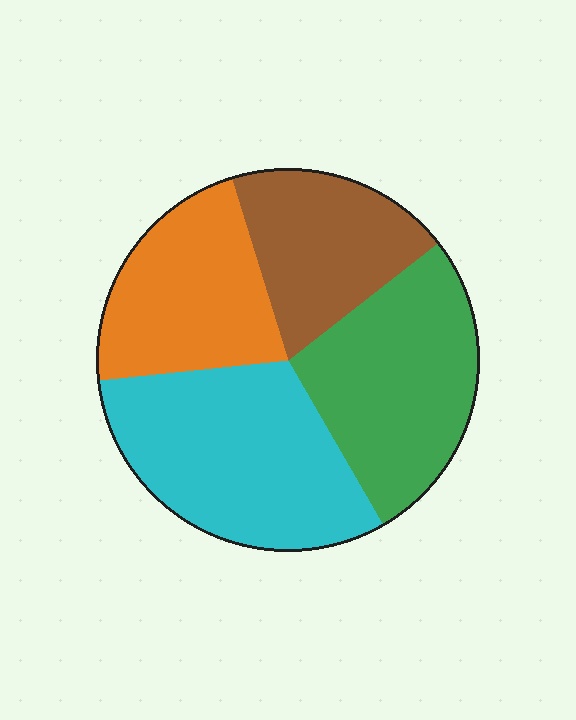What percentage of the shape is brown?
Brown takes up less than a quarter of the shape.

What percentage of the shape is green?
Green takes up about one quarter (1/4) of the shape.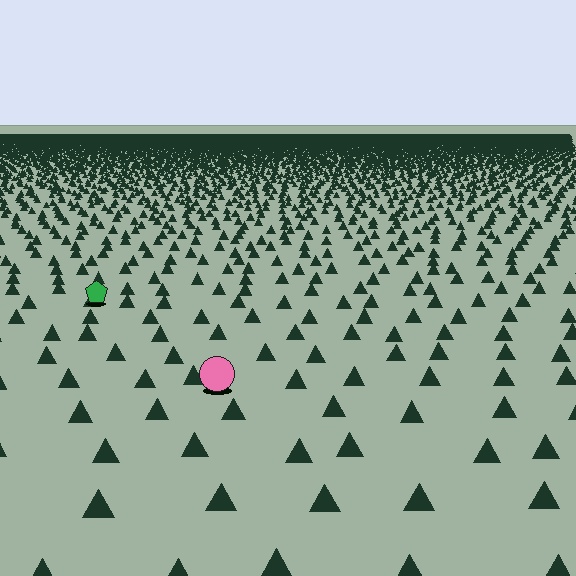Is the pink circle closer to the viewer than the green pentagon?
Yes. The pink circle is closer — you can tell from the texture gradient: the ground texture is coarser near it.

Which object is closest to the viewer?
The pink circle is closest. The texture marks near it are larger and more spread out.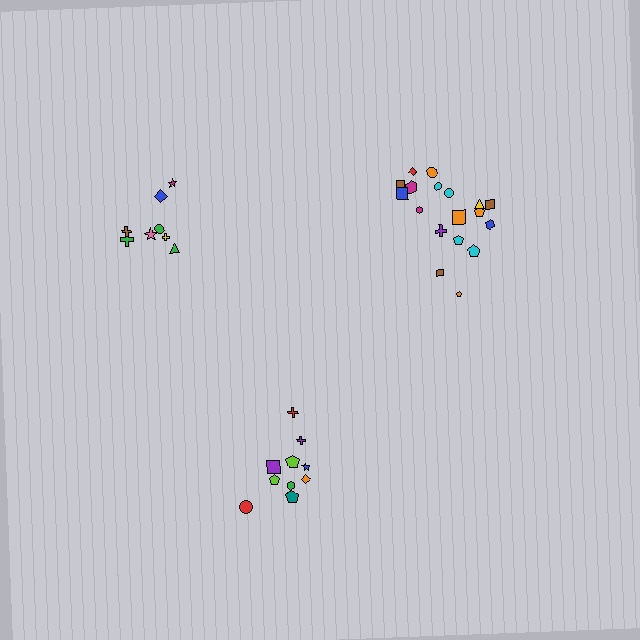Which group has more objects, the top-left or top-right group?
The top-right group.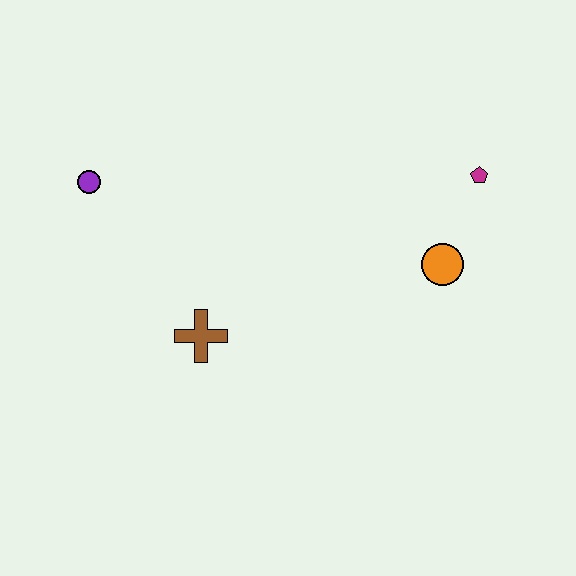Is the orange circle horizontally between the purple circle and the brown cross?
No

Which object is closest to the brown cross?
The purple circle is closest to the brown cross.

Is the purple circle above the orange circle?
Yes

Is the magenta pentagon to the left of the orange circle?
No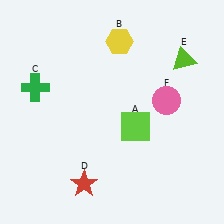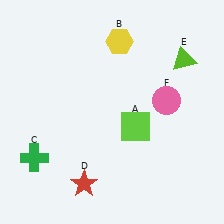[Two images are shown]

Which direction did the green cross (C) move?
The green cross (C) moved down.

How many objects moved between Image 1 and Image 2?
1 object moved between the two images.